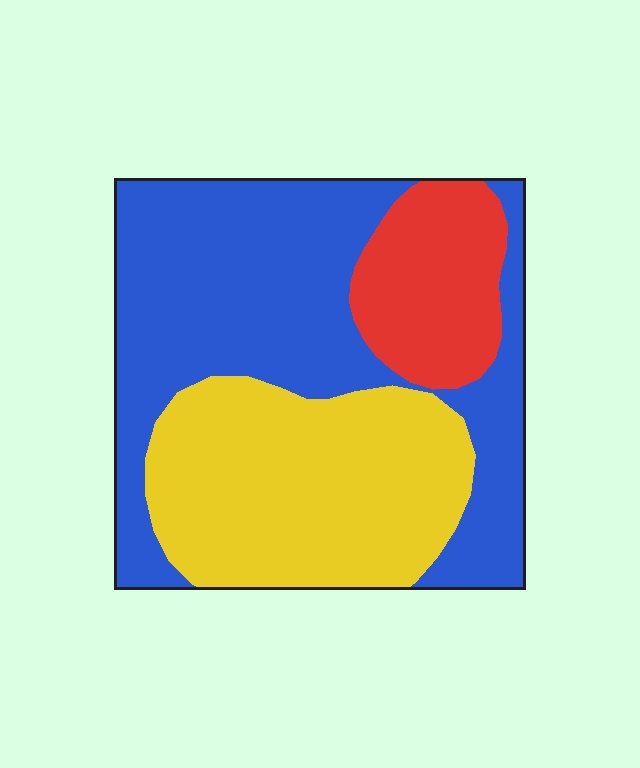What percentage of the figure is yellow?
Yellow takes up about one third (1/3) of the figure.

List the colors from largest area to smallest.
From largest to smallest: blue, yellow, red.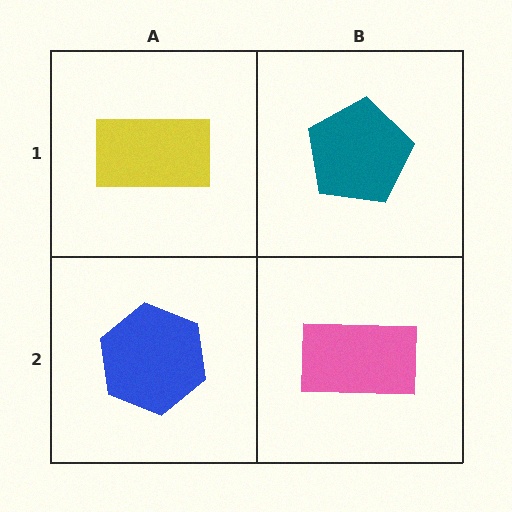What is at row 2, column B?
A pink rectangle.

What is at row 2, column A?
A blue hexagon.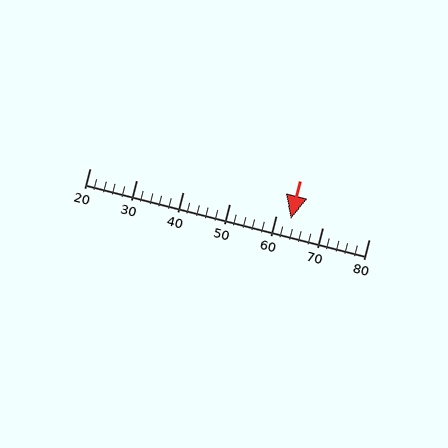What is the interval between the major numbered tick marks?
The major tick marks are spaced 10 units apart.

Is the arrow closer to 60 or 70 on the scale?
The arrow is closer to 60.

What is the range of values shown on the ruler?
The ruler shows values from 20 to 80.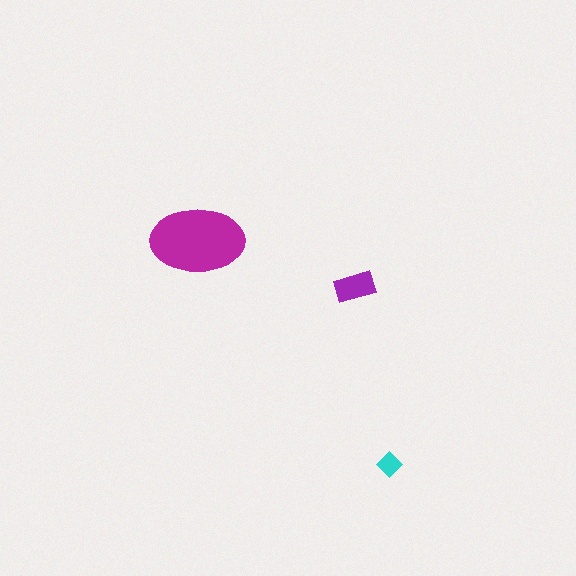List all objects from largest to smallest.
The magenta ellipse, the purple rectangle, the cyan diamond.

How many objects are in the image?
There are 3 objects in the image.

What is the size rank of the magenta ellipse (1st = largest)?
1st.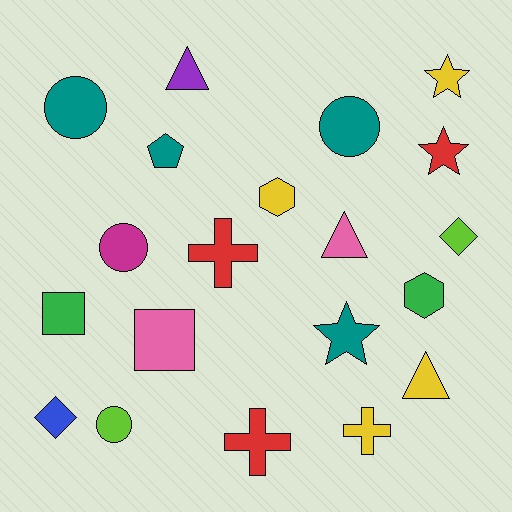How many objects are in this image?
There are 20 objects.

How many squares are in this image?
There are 2 squares.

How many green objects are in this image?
There are 2 green objects.